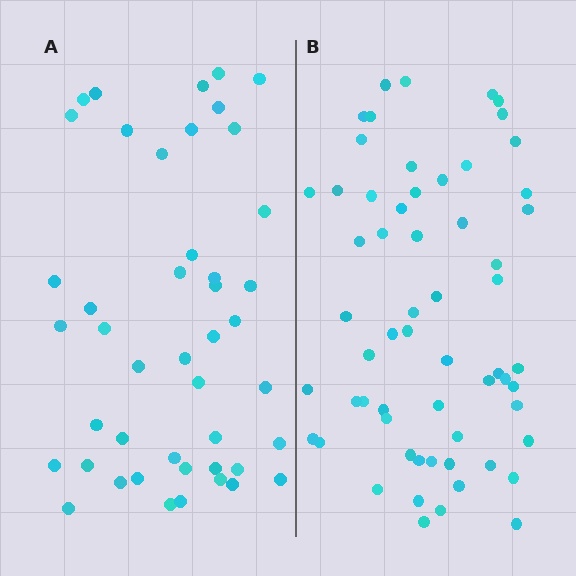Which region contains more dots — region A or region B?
Region B (the right region) has more dots.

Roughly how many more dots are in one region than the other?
Region B has approximately 15 more dots than region A.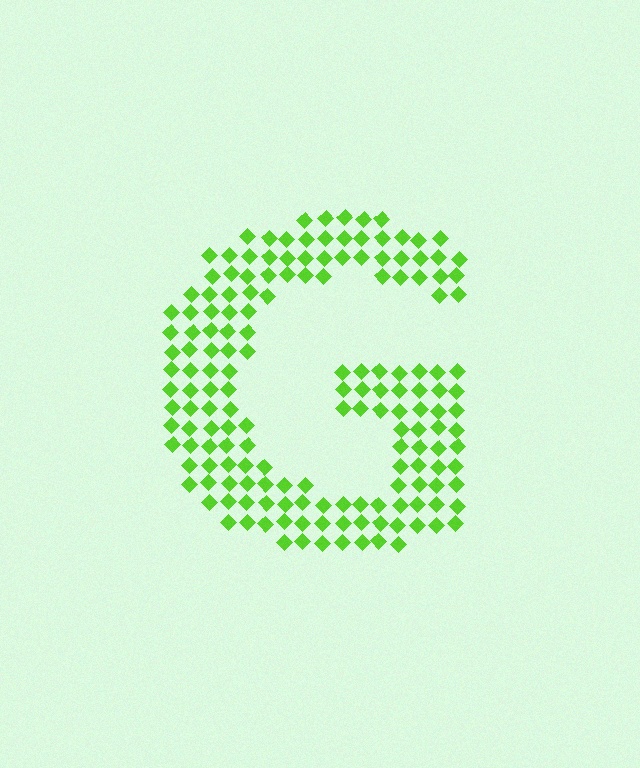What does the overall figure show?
The overall figure shows the letter G.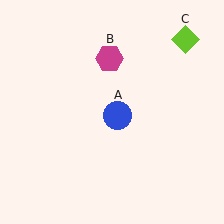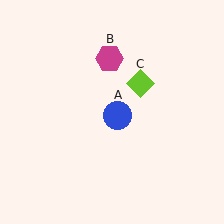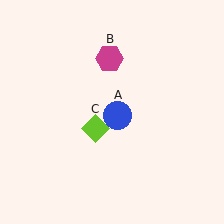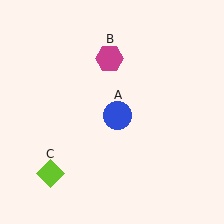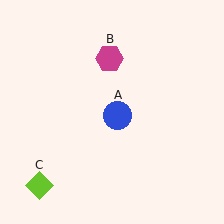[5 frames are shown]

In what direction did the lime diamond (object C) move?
The lime diamond (object C) moved down and to the left.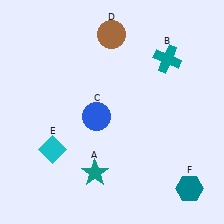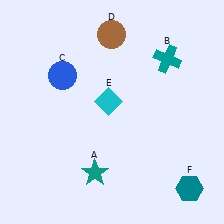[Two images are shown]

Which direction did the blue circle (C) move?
The blue circle (C) moved up.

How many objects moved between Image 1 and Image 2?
2 objects moved between the two images.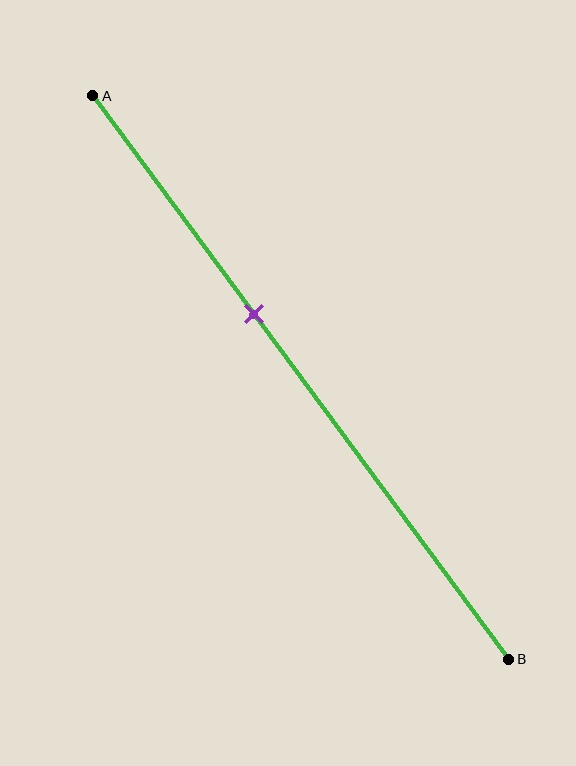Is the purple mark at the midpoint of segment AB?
No, the mark is at about 40% from A, not at the 50% midpoint.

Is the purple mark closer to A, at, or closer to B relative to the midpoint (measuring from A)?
The purple mark is closer to point A than the midpoint of segment AB.